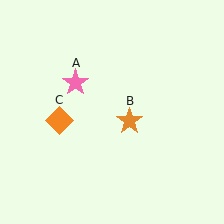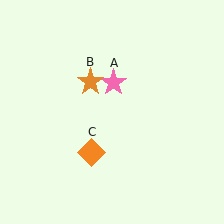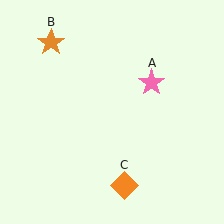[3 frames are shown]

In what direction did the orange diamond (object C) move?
The orange diamond (object C) moved down and to the right.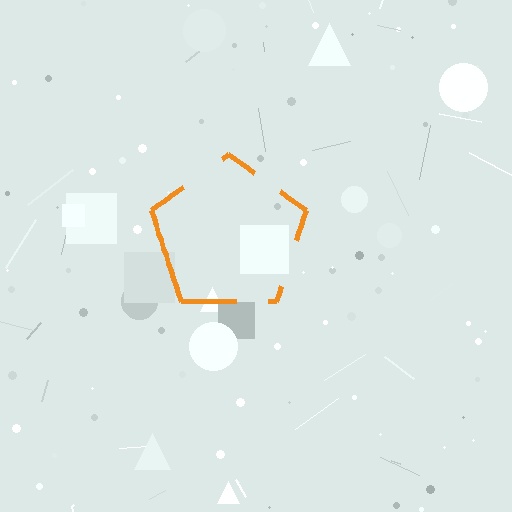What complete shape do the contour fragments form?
The contour fragments form a pentagon.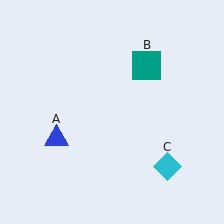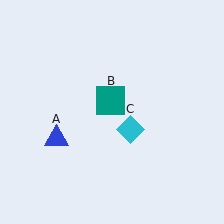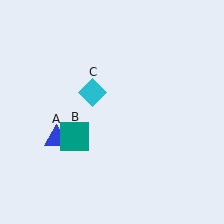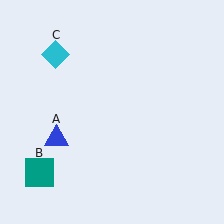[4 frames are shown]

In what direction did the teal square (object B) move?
The teal square (object B) moved down and to the left.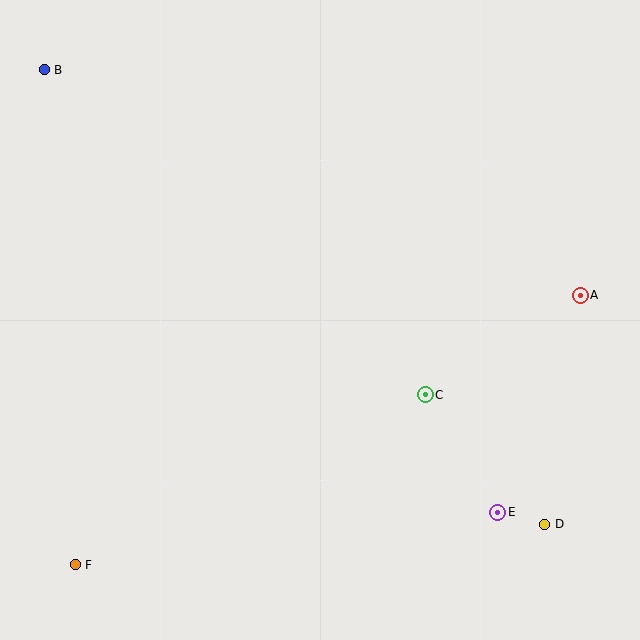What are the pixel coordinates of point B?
Point B is at (44, 70).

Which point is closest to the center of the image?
Point C at (425, 395) is closest to the center.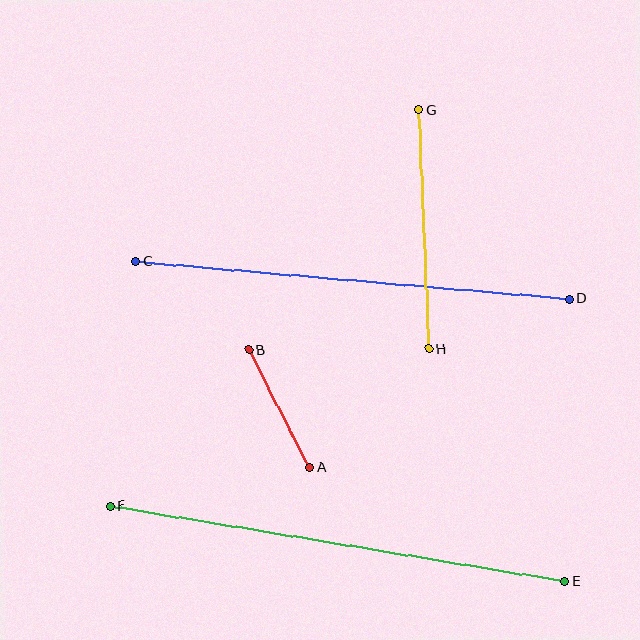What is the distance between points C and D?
The distance is approximately 435 pixels.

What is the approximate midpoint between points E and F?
The midpoint is at approximately (337, 544) pixels.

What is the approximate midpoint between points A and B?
The midpoint is at approximately (279, 409) pixels.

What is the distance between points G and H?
The distance is approximately 239 pixels.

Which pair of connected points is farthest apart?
Points E and F are farthest apart.